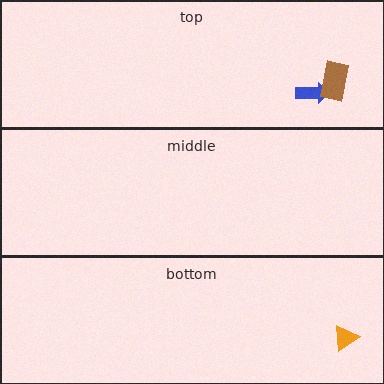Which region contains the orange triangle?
The bottom region.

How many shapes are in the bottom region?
1.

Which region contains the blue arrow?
The top region.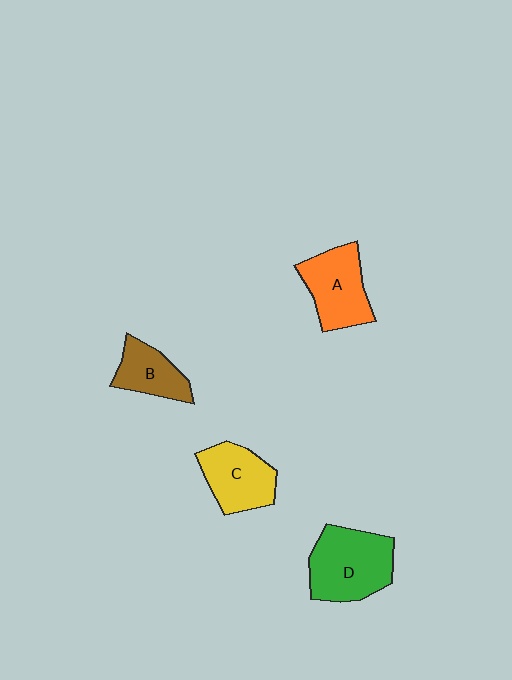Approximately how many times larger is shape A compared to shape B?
Approximately 1.4 times.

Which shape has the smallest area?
Shape B (brown).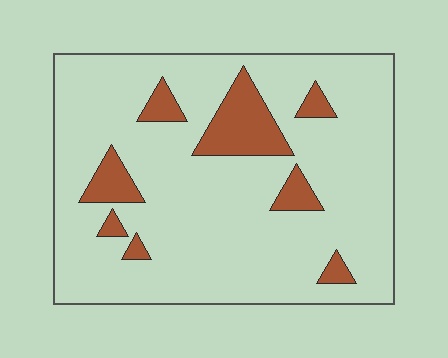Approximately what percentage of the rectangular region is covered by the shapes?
Approximately 15%.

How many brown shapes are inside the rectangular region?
8.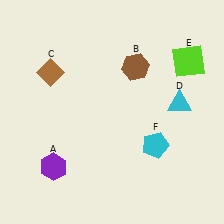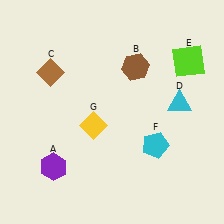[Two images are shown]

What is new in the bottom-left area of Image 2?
A yellow diamond (G) was added in the bottom-left area of Image 2.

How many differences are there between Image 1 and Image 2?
There is 1 difference between the two images.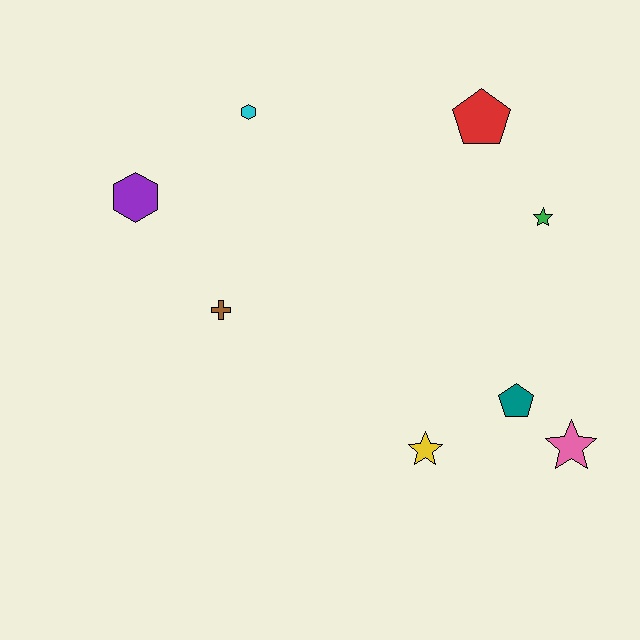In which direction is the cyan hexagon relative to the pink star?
The cyan hexagon is above the pink star.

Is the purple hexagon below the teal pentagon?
No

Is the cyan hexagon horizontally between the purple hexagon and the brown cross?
No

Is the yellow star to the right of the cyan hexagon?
Yes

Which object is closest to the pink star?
The teal pentagon is closest to the pink star.